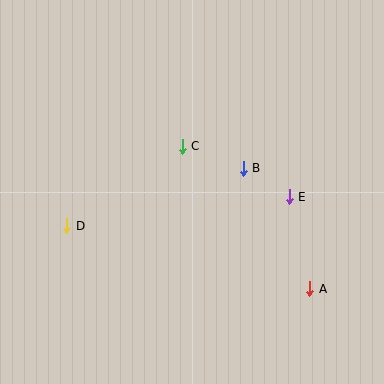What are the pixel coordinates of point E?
Point E is at (289, 197).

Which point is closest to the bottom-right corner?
Point A is closest to the bottom-right corner.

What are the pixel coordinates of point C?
Point C is at (182, 146).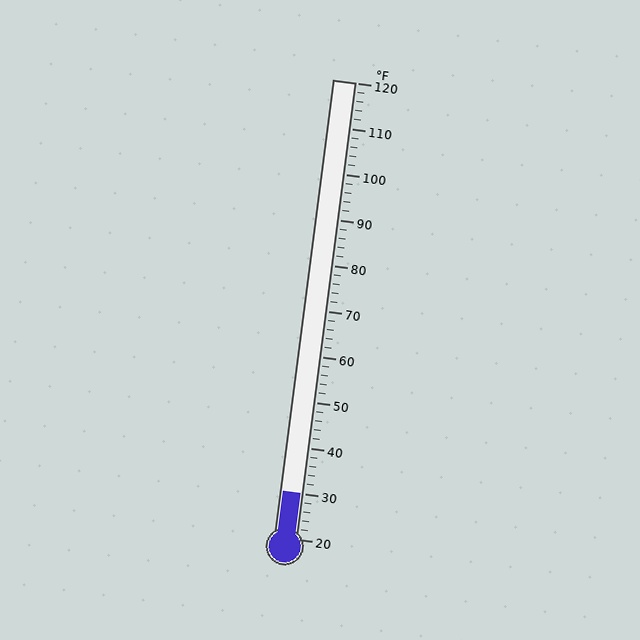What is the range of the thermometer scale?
The thermometer scale ranges from 20°F to 120°F.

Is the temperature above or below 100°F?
The temperature is below 100°F.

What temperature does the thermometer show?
The thermometer shows approximately 30°F.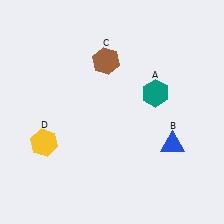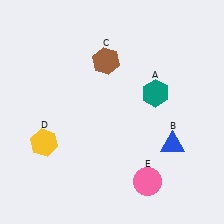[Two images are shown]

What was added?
A pink circle (E) was added in Image 2.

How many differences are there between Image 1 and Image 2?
There is 1 difference between the two images.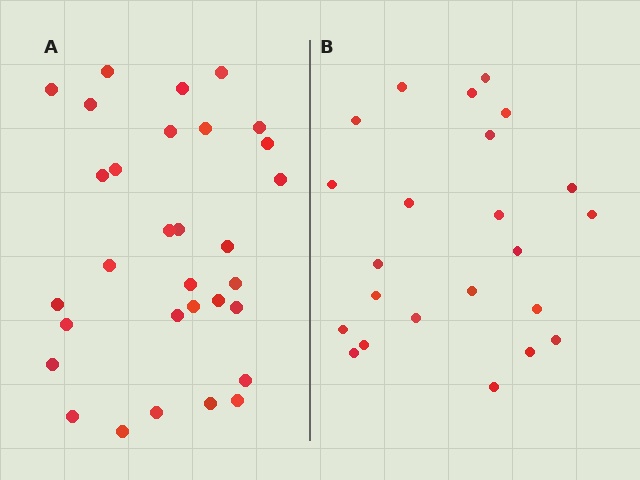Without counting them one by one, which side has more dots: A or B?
Region A (the left region) has more dots.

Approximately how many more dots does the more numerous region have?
Region A has roughly 8 or so more dots than region B.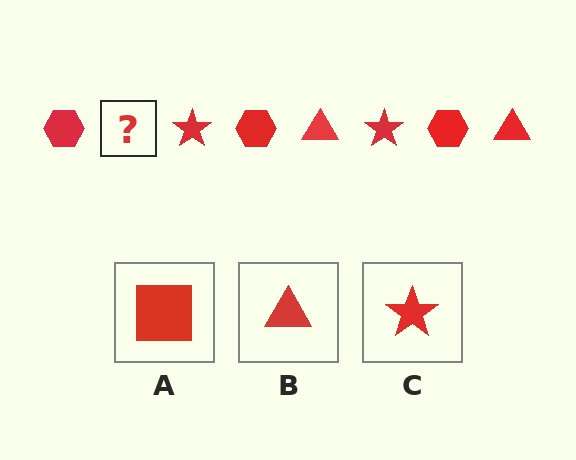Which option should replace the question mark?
Option B.